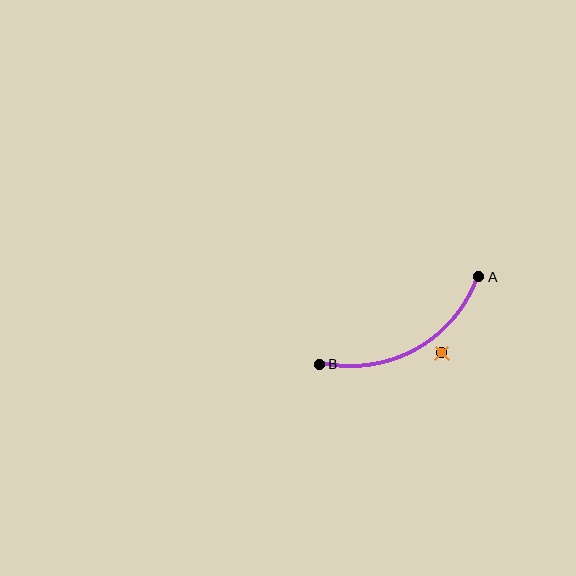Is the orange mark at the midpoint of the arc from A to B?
No — the orange mark does not lie on the arc at all. It sits slightly outside the curve.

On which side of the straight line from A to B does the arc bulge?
The arc bulges below the straight line connecting A and B.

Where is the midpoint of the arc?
The arc midpoint is the point on the curve farthest from the straight line joining A and B. It sits below that line.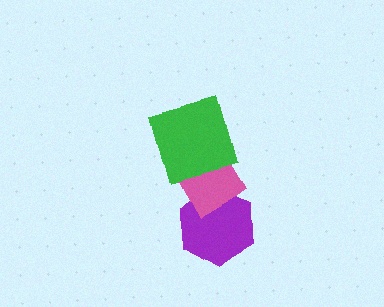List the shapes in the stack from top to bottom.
From top to bottom: the green square, the pink diamond, the purple hexagon.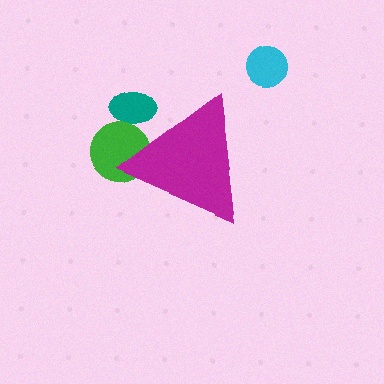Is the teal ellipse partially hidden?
Yes, the teal ellipse is partially hidden behind the magenta triangle.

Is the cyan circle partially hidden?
No, the cyan circle is fully visible.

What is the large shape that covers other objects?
A magenta triangle.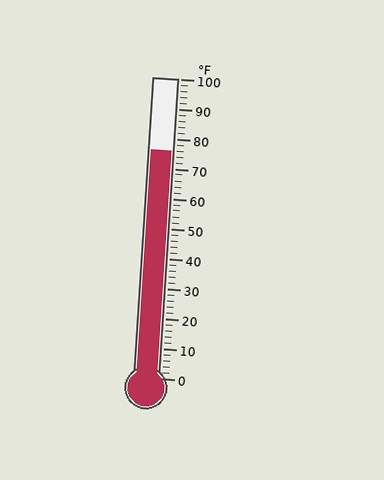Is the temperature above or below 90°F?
The temperature is below 90°F.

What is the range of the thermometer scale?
The thermometer scale ranges from 0°F to 100°F.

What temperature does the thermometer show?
The thermometer shows approximately 76°F.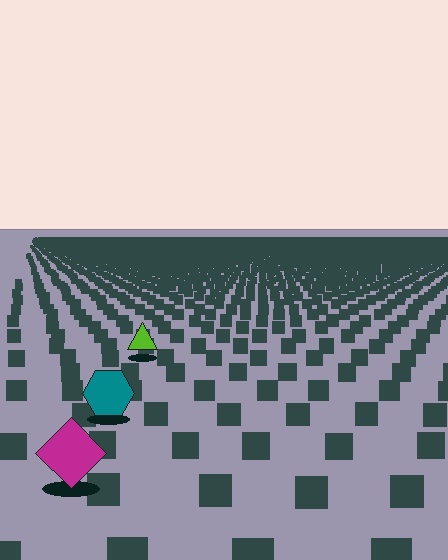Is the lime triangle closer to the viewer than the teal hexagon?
No. The teal hexagon is closer — you can tell from the texture gradient: the ground texture is coarser near it.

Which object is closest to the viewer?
The magenta diamond is closest. The texture marks near it are larger and more spread out.